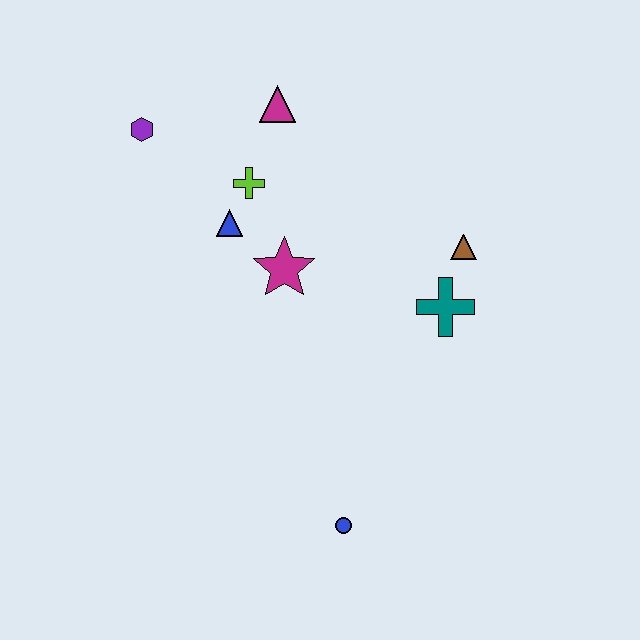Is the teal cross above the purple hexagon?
No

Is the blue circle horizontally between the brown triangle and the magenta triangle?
Yes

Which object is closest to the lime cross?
The blue triangle is closest to the lime cross.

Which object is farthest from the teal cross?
The purple hexagon is farthest from the teal cross.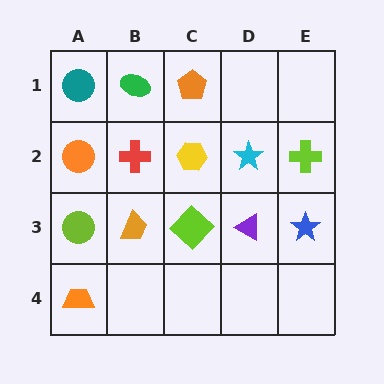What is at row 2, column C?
A yellow hexagon.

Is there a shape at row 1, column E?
No, that cell is empty.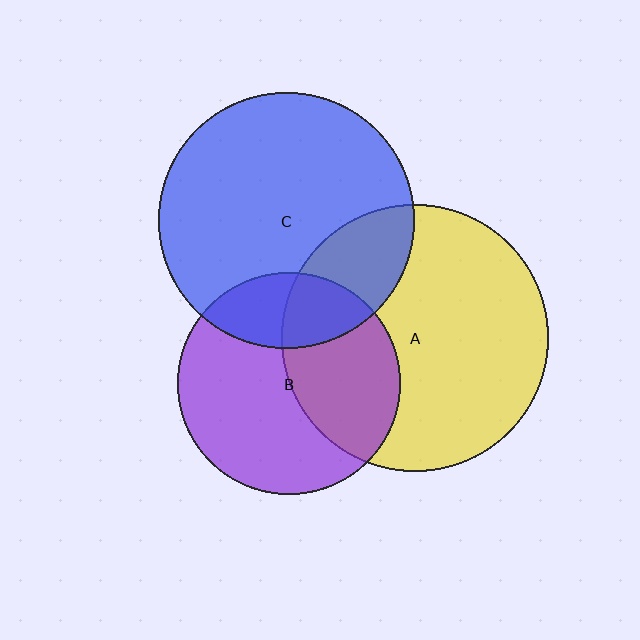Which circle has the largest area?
Circle A (yellow).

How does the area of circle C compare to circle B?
Approximately 1.3 times.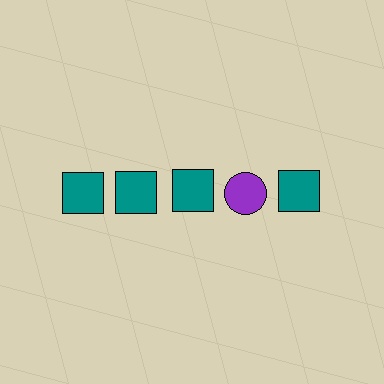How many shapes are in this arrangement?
There are 5 shapes arranged in a grid pattern.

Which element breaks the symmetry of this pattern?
The purple circle in the top row, second from right column breaks the symmetry. All other shapes are teal squares.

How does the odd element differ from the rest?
It differs in both color (purple instead of teal) and shape (circle instead of square).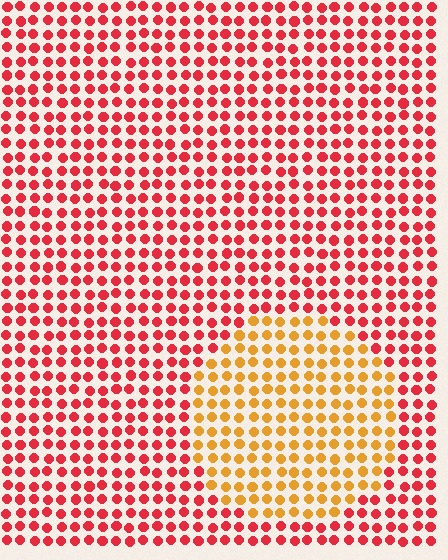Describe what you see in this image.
The image is filled with small red elements in a uniform arrangement. A circle-shaped region is visible where the elements are tinted to a slightly different hue, forming a subtle color boundary.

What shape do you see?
I see a circle.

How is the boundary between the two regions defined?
The boundary is defined purely by a slight shift in hue (about 43 degrees). Spacing, size, and orientation are identical on both sides.